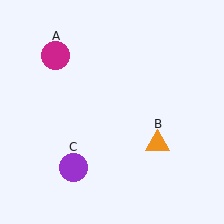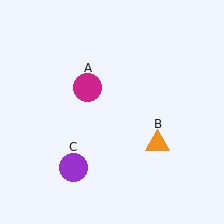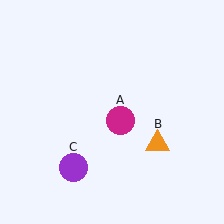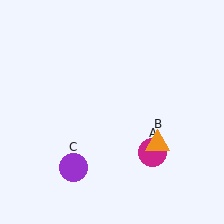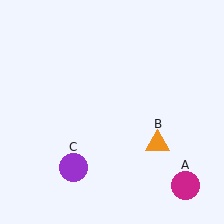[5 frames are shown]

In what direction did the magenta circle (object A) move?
The magenta circle (object A) moved down and to the right.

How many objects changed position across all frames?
1 object changed position: magenta circle (object A).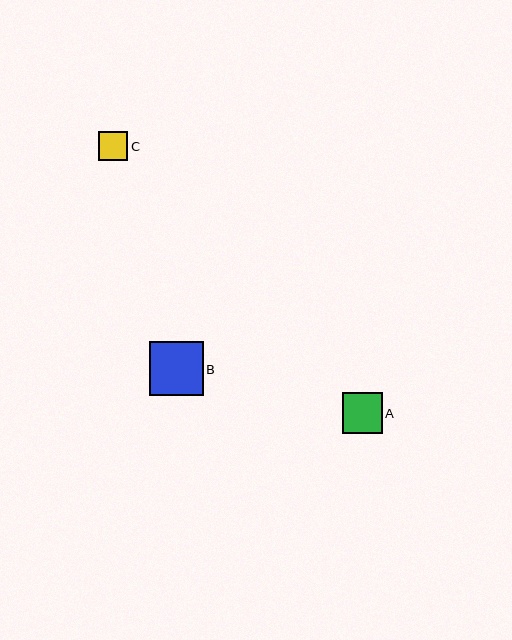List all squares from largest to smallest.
From largest to smallest: B, A, C.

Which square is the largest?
Square B is the largest with a size of approximately 54 pixels.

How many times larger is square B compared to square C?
Square B is approximately 1.9 times the size of square C.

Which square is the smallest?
Square C is the smallest with a size of approximately 29 pixels.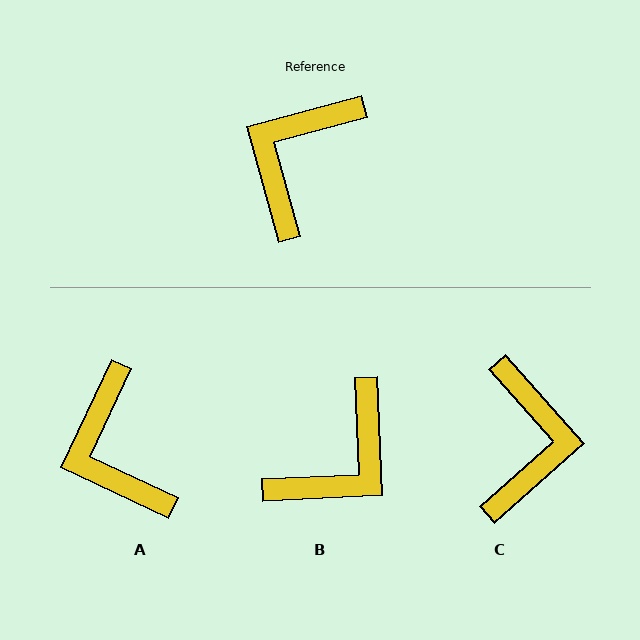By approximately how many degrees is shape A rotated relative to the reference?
Approximately 50 degrees counter-clockwise.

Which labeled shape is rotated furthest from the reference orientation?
B, about 167 degrees away.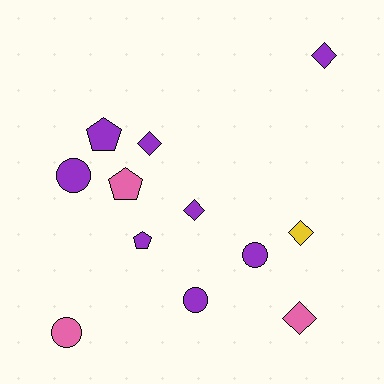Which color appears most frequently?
Purple, with 8 objects.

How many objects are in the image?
There are 12 objects.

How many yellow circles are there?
There are no yellow circles.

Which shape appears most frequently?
Diamond, with 5 objects.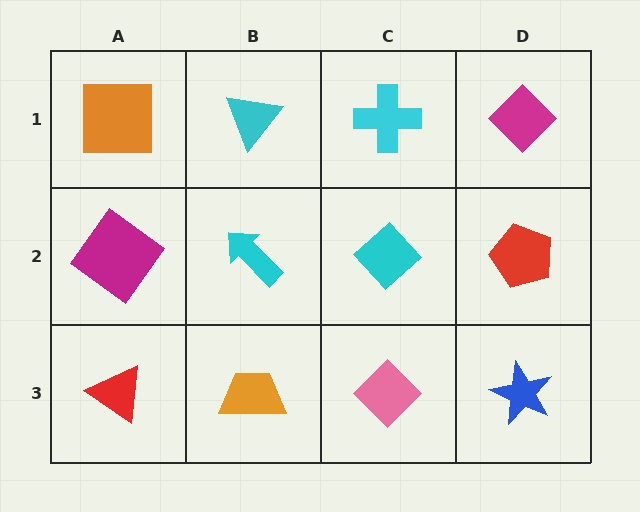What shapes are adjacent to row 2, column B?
A cyan triangle (row 1, column B), an orange trapezoid (row 3, column B), a magenta diamond (row 2, column A), a cyan diamond (row 2, column C).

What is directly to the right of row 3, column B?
A pink diamond.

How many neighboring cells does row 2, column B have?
4.